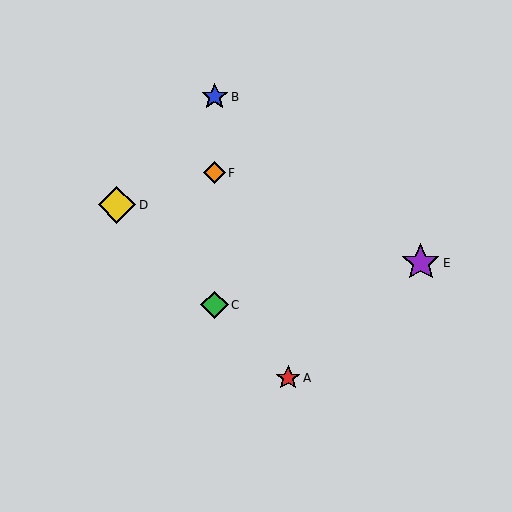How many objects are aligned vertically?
3 objects (B, C, F) are aligned vertically.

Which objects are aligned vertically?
Objects B, C, F are aligned vertically.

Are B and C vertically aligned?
Yes, both are at x≈215.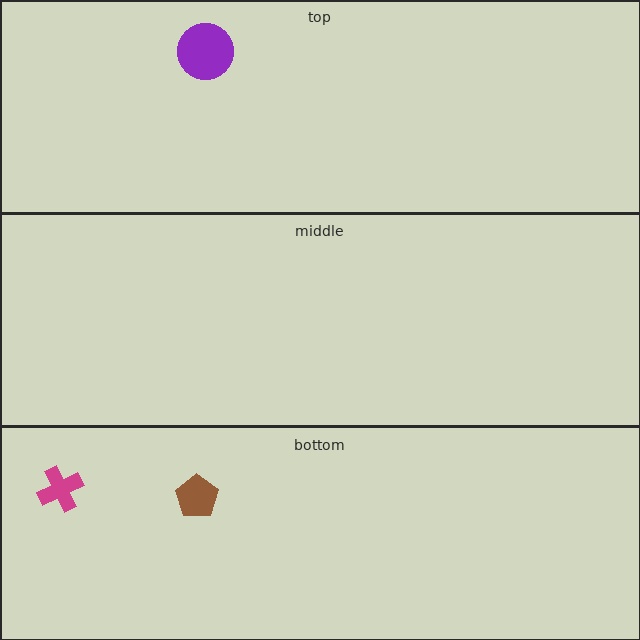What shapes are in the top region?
The purple circle.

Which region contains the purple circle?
The top region.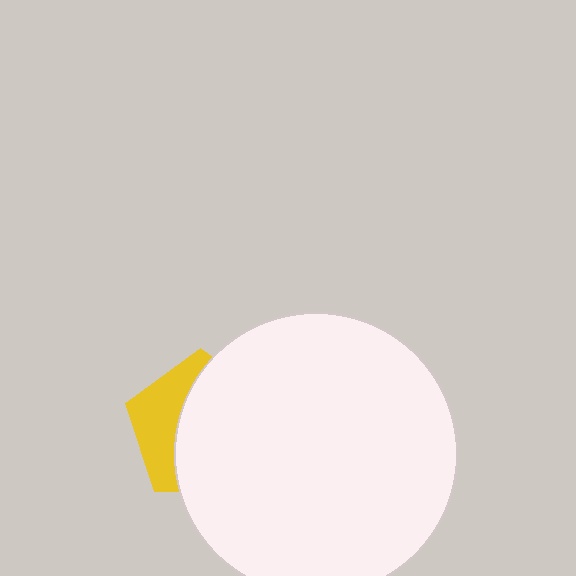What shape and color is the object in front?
The object in front is a white circle.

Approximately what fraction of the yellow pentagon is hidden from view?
Roughly 66% of the yellow pentagon is hidden behind the white circle.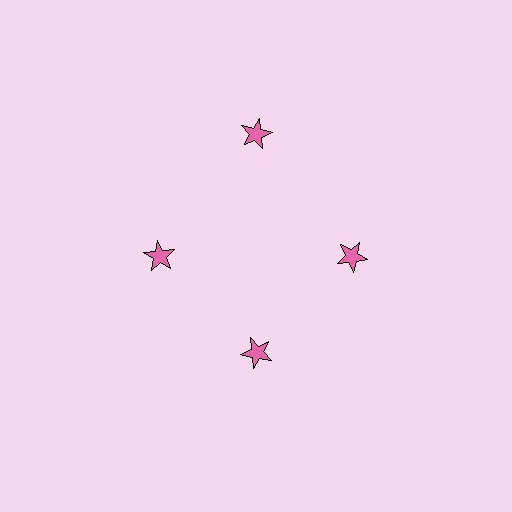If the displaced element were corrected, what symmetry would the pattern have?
It would have 4-fold rotational symmetry — the pattern would map onto itself every 90 degrees.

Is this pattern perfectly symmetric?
No. The 4 pink stars are arranged in a ring, but one element near the 12 o'clock position is pushed outward from the center, breaking the 4-fold rotational symmetry.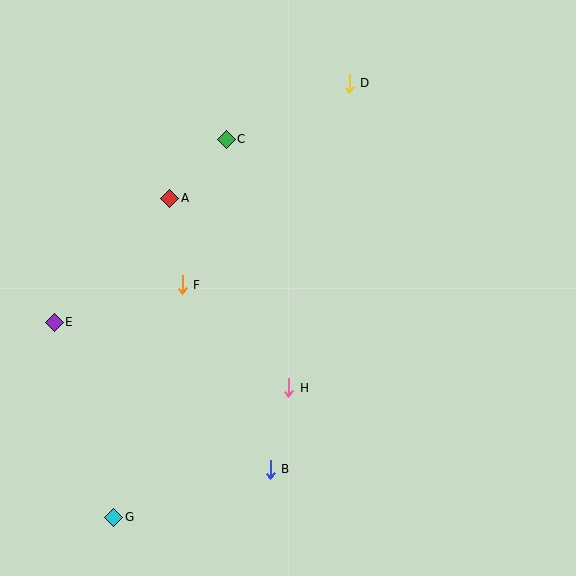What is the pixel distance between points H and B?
The distance between H and B is 84 pixels.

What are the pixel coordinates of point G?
Point G is at (114, 517).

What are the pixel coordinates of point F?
Point F is at (182, 285).